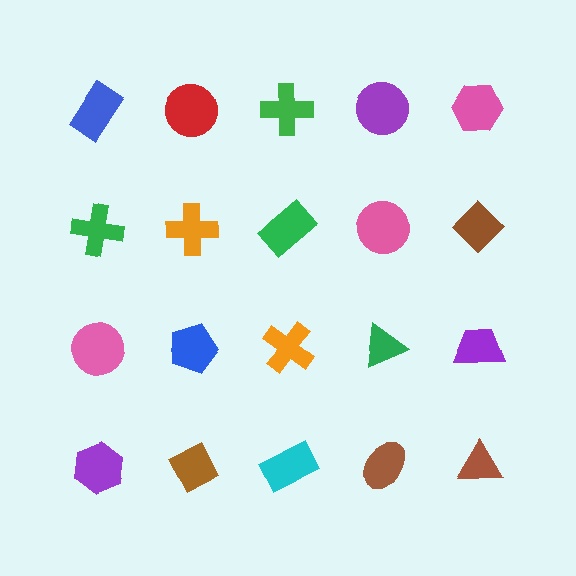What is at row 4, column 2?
A brown diamond.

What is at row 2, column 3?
A green rectangle.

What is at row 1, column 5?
A pink hexagon.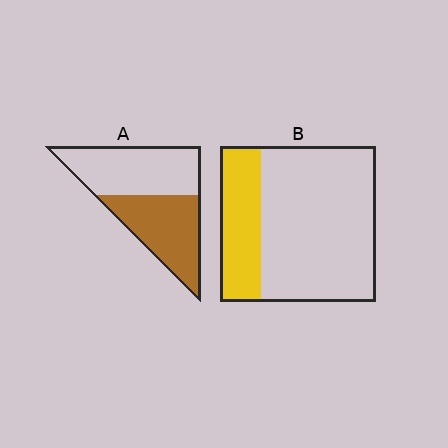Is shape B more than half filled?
No.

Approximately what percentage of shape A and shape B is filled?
A is approximately 45% and B is approximately 25%.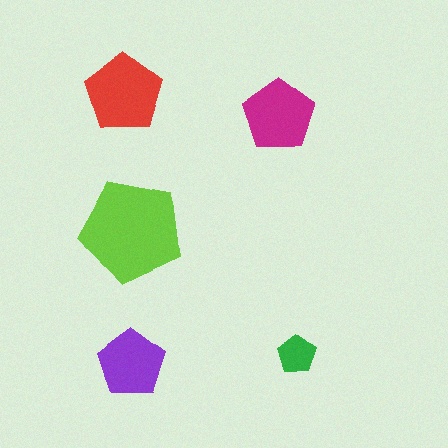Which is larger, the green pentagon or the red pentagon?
The red one.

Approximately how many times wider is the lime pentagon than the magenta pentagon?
About 1.5 times wider.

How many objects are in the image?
There are 5 objects in the image.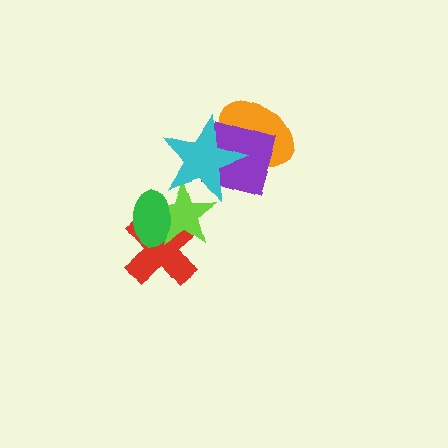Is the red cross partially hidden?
Yes, it is partially covered by another shape.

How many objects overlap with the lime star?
3 objects overlap with the lime star.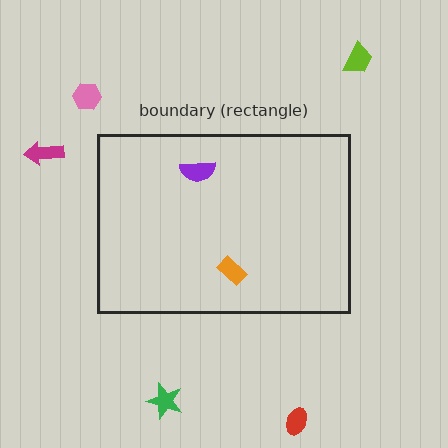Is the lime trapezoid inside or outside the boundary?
Outside.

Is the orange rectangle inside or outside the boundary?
Inside.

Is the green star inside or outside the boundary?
Outside.